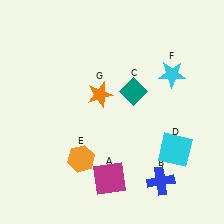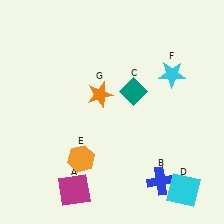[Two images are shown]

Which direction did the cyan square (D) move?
The cyan square (D) moved down.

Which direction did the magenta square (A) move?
The magenta square (A) moved left.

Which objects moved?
The objects that moved are: the magenta square (A), the cyan square (D).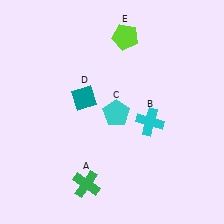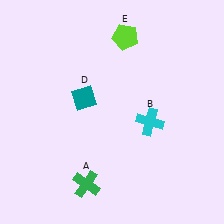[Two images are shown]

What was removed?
The cyan pentagon (C) was removed in Image 2.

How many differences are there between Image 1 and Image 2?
There is 1 difference between the two images.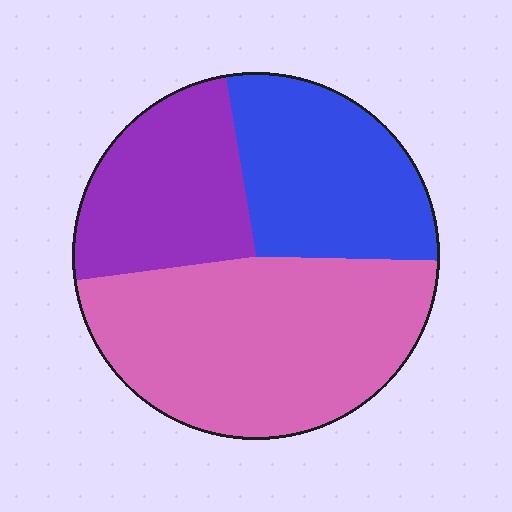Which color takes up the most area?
Pink, at roughly 45%.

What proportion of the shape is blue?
Blue takes up about one quarter (1/4) of the shape.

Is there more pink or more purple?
Pink.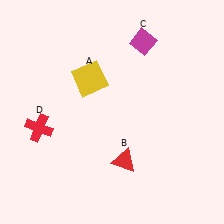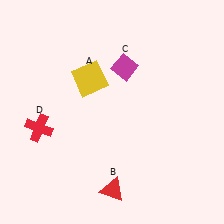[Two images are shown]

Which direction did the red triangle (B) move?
The red triangle (B) moved down.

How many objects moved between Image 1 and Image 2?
2 objects moved between the two images.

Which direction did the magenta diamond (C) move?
The magenta diamond (C) moved down.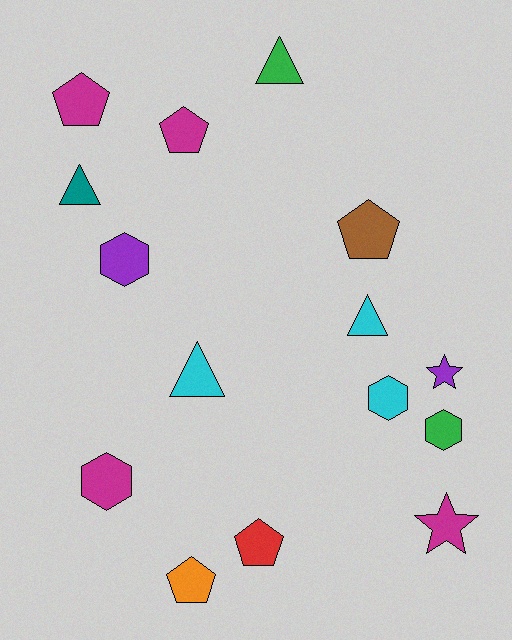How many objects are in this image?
There are 15 objects.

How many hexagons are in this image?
There are 4 hexagons.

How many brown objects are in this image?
There is 1 brown object.